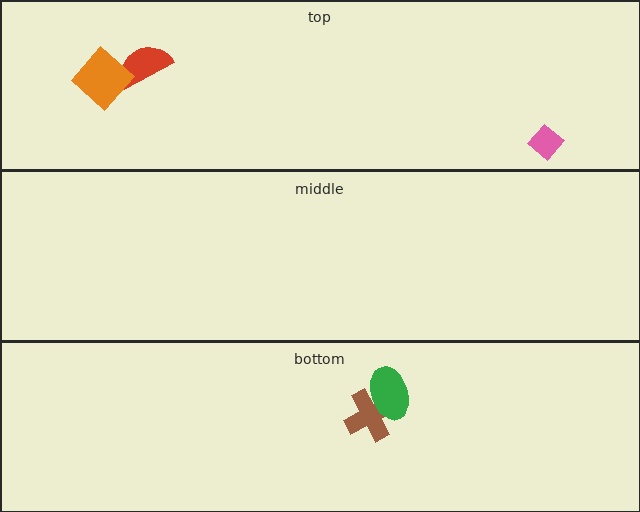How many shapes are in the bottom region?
2.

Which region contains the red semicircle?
The top region.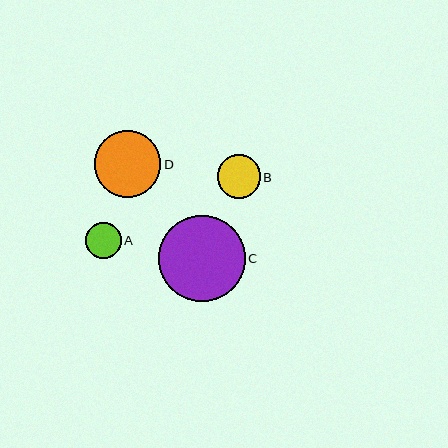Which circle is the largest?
Circle C is the largest with a size of approximately 86 pixels.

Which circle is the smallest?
Circle A is the smallest with a size of approximately 36 pixels.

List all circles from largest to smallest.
From largest to smallest: C, D, B, A.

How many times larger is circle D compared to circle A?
Circle D is approximately 1.8 times the size of circle A.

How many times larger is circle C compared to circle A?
Circle C is approximately 2.4 times the size of circle A.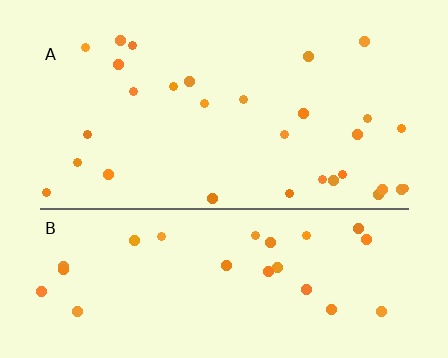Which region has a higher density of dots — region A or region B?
A (the top).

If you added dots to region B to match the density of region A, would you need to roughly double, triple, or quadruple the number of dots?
Approximately double.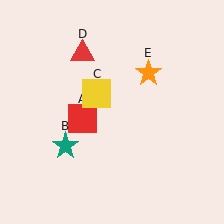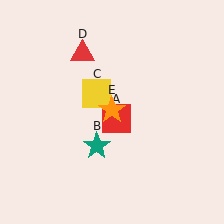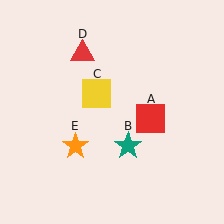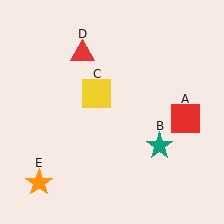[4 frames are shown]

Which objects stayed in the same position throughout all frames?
Yellow square (object C) and red triangle (object D) remained stationary.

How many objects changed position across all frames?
3 objects changed position: red square (object A), teal star (object B), orange star (object E).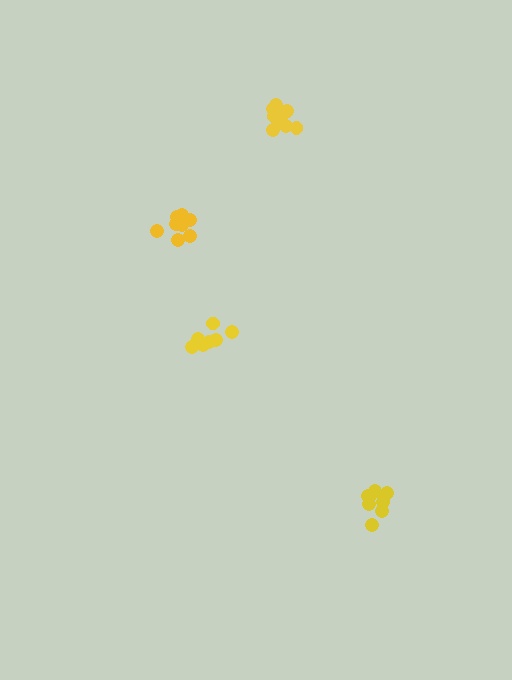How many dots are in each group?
Group 1: 8 dots, Group 2: 11 dots, Group 3: 7 dots, Group 4: 9 dots (35 total).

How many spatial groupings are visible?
There are 4 spatial groupings.